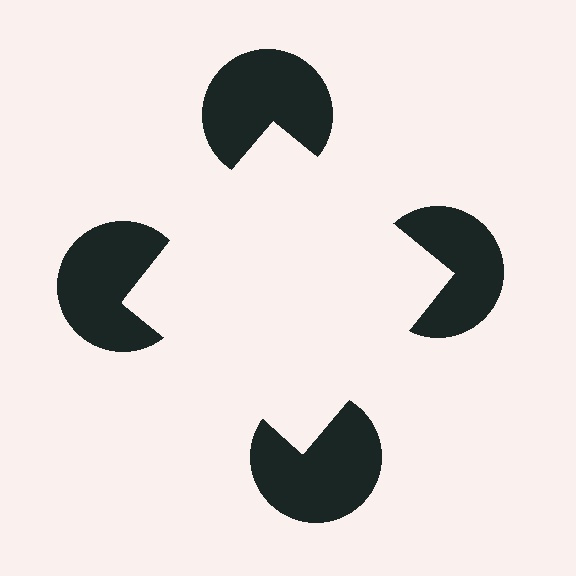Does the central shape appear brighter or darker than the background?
It typically appears slightly brighter than the background, even though no actual brightness change is drawn.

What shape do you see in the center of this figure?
An illusory square — its edges are inferred from the aligned wedge cuts in the pac-man discs, not physically drawn.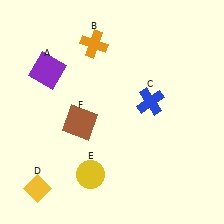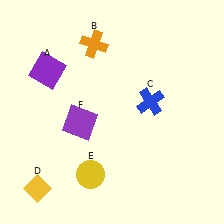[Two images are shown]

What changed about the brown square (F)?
In Image 1, F is brown. In Image 2, it changed to purple.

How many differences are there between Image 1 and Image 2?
There is 1 difference between the two images.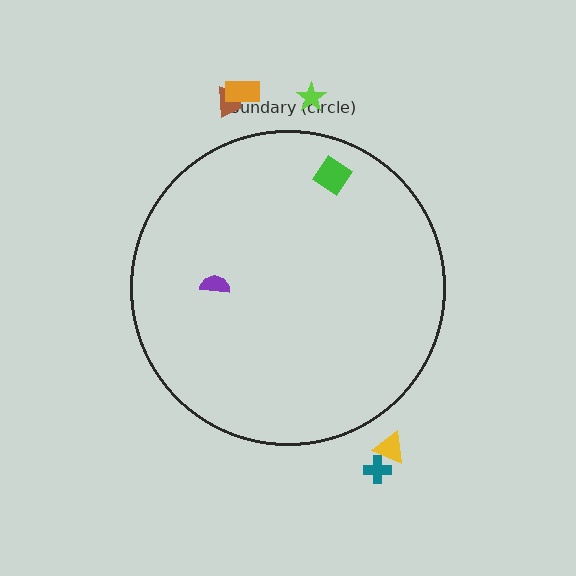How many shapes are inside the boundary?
2 inside, 5 outside.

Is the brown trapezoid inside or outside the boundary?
Outside.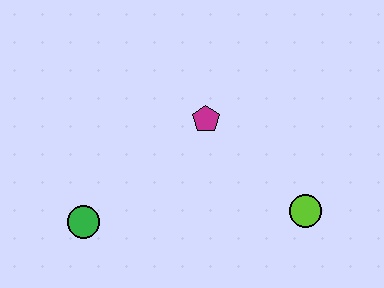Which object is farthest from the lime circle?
The green circle is farthest from the lime circle.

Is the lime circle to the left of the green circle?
No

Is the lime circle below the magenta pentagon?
Yes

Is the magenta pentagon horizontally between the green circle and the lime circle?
Yes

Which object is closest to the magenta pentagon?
The lime circle is closest to the magenta pentagon.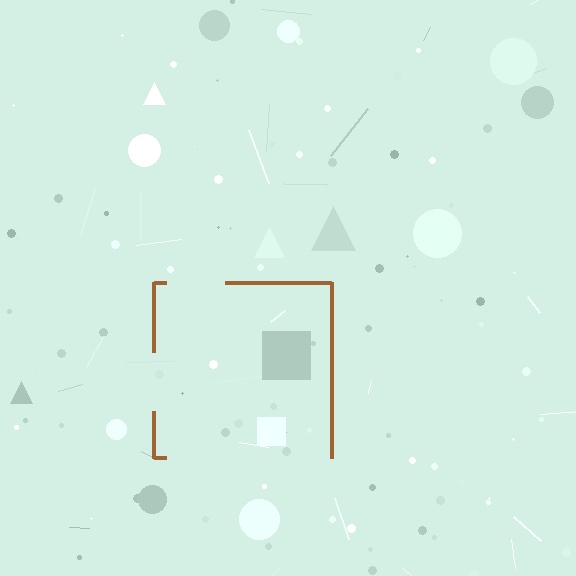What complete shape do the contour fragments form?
The contour fragments form a square.